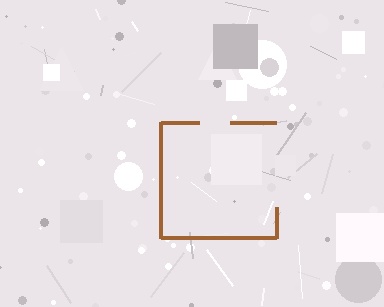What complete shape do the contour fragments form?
The contour fragments form a square.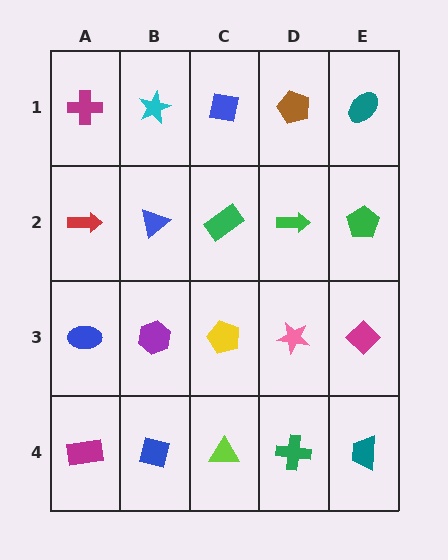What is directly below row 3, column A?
A magenta rectangle.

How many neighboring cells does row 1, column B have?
3.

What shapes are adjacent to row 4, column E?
A magenta diamond (row 3, column E), a green cross (row 4, column D).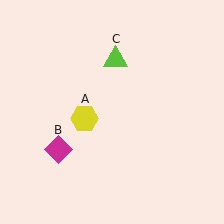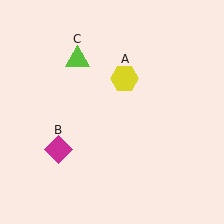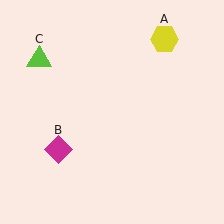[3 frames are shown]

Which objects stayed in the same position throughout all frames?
Magenta diamond (object B) remained stationary.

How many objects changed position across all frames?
2 objects changed position: yellow hexagon (object A), lime triangle (object C).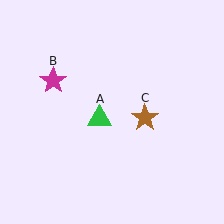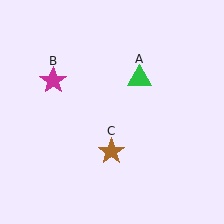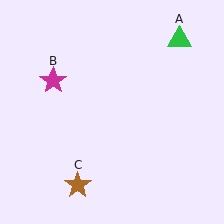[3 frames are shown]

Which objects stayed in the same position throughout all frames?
Magenta star (object B) remained stationary.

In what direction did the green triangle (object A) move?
The green triangle (object A) moved up and to the right.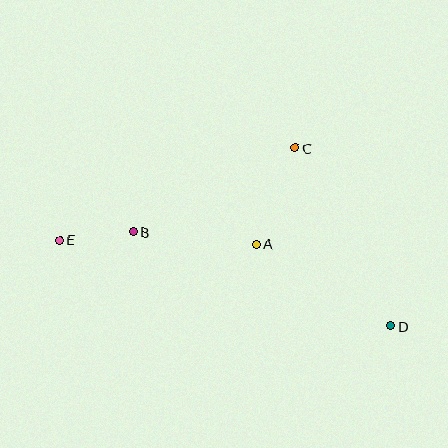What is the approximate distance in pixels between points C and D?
The distance between C and D is approximately 202 pixels.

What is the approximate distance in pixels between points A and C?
The distance between A and C is approximately 104 pixels.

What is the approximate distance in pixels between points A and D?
The distance between A and D is approximately 157 pixels.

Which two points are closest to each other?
Points B and E are closest to each other.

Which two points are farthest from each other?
Points D and E are farthest from each other.